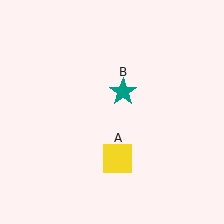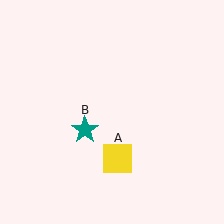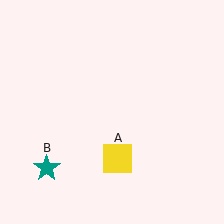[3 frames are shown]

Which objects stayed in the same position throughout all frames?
Yellow square (object A) remained stationary.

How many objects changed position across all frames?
1 object changed position: teal star (object B).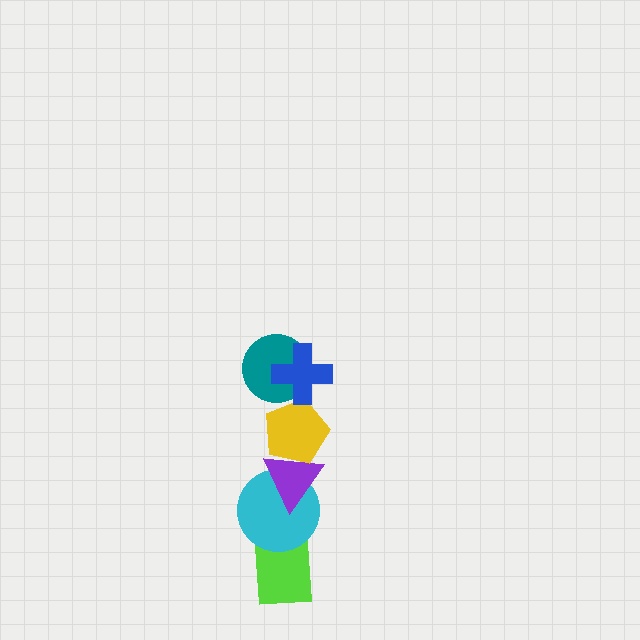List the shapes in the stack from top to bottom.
From top to bottom: the blue cross, the teal circle, the yellow pentagon, the purple triangle, the cyan circle, the lime rectangle.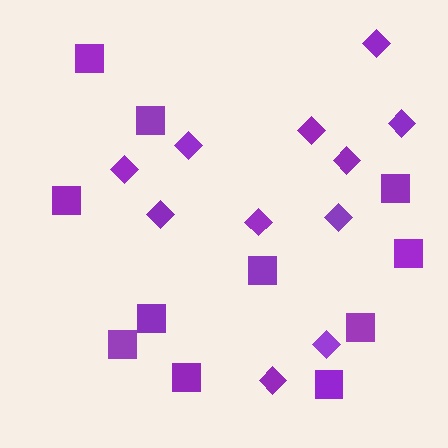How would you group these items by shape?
There are 2 groups: one group of squares (11) and one group of diamonds (11).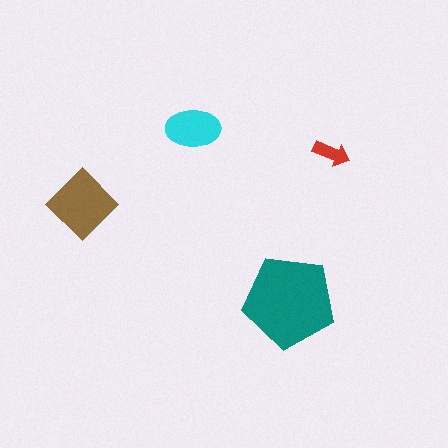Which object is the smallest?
The red arrow.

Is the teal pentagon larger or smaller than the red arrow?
Larger.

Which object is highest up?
The cyan ellipse is topmost.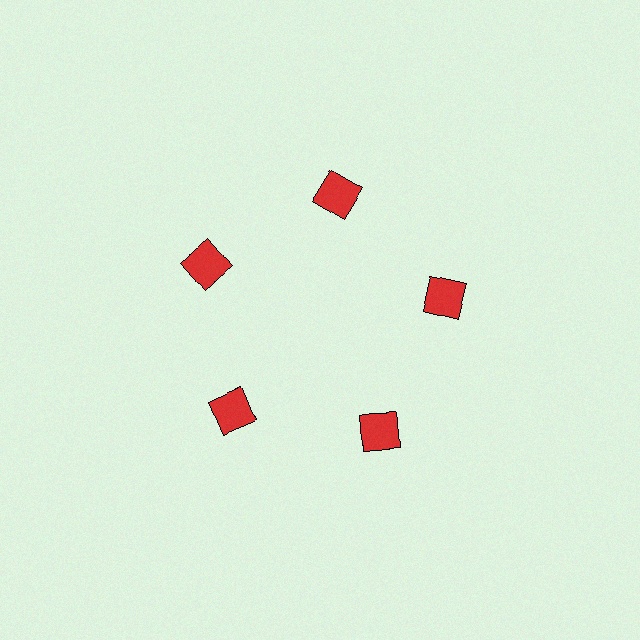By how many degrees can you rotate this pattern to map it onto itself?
The pattern maps onto itself every 72 degrees of rotation.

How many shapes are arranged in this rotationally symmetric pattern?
There are 5 shapes, arranged in 5 groups of 1.